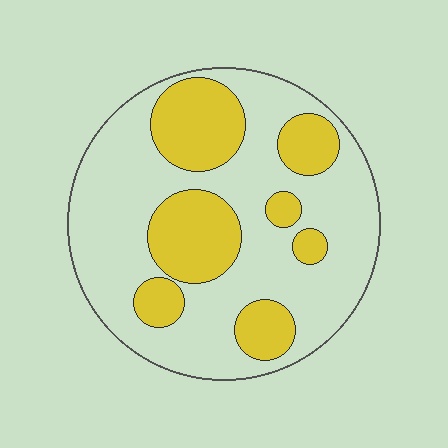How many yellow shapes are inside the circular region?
7.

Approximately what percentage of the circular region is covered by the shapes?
Approximately 30%.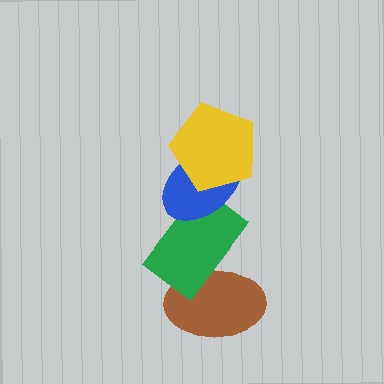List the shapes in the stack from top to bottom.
From top to bottom: the yellow pentagon, the blue ellipse, the green rectangle, the brown ellipse.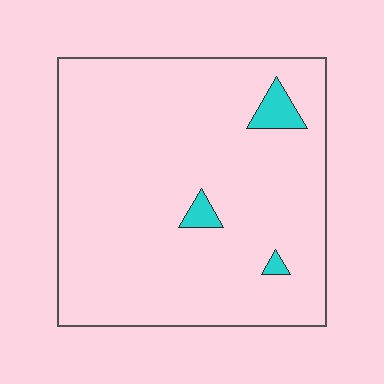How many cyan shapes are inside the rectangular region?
3.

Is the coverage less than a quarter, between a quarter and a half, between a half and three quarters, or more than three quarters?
Less than a quarter.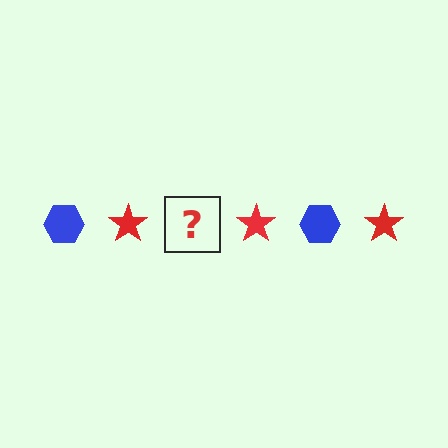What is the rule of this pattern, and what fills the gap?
The rule is that the pattern alternates between blue hexagon and red star. The gap should be filled with a blue hexagon.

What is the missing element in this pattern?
The missing element is a blue hexagon.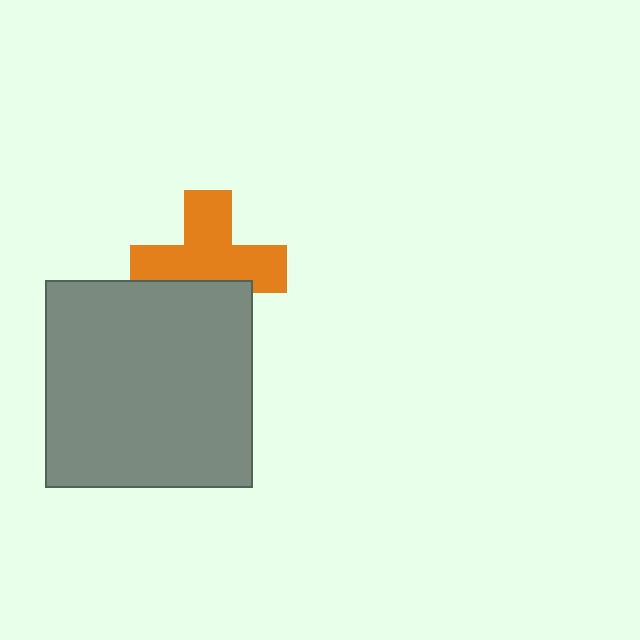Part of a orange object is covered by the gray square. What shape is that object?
It is a cross.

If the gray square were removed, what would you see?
You would see the complete orange cross.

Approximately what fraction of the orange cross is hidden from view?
Roughly 34% of the orange cross is hidden behind the gray square.